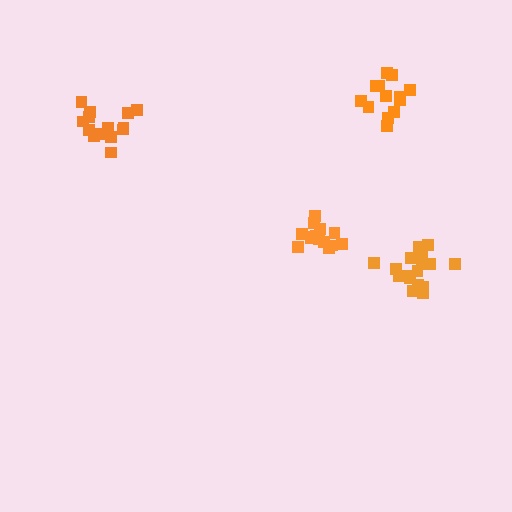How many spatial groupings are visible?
There are 4 spatial groupings.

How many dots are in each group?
Group 1: 13 dots, Group 2: 14 dots, Group 3: 17 dots, Group 4: 14 dots (58 total).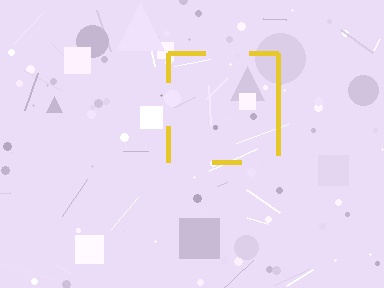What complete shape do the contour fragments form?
The contour fragments form a square.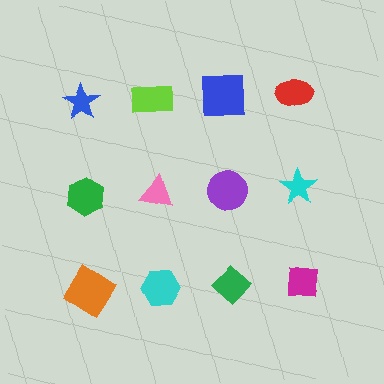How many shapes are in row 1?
4 shapes.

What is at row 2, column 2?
A pink triangle.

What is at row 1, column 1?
A blue star.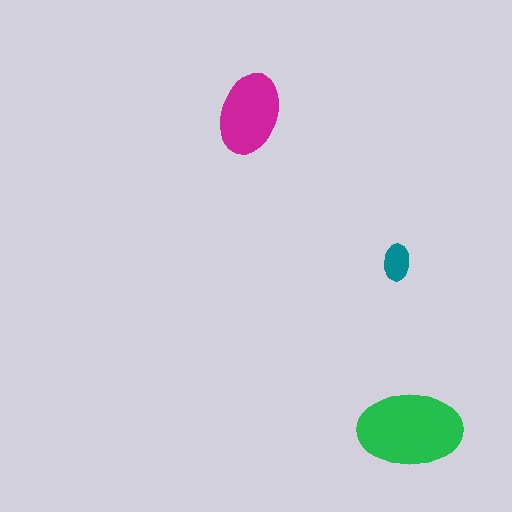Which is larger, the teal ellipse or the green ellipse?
The green one.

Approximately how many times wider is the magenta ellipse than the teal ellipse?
About 2 times wider.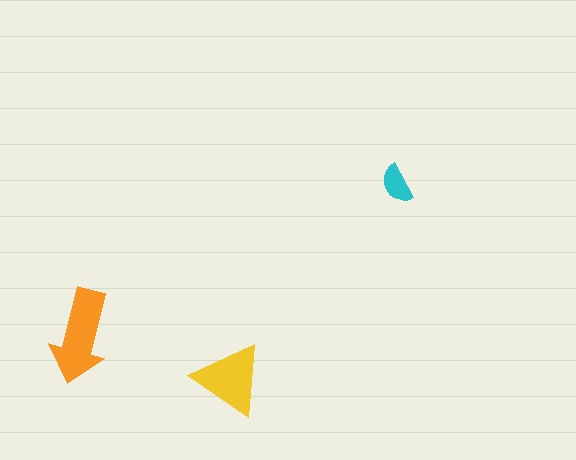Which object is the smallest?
The cyan semicircle.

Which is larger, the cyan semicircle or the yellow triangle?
The yellow triangle.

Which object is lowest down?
The yellow triangle is bottommost.